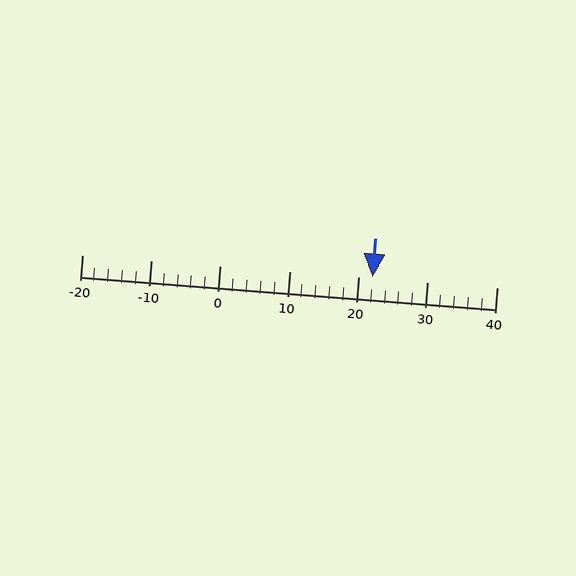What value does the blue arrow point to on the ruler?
The blue arrow points to approximately 22.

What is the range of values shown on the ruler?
The ruler shows values from -20 to 40.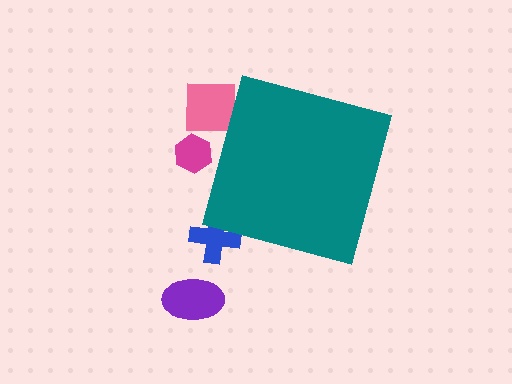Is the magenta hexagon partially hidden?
Yes, the magenta hexagon is partially hidden behind the teal diamond.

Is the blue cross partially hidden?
Yes, the blue cross is partially hidden behind the teal diamond.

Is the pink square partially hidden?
Yes, the pink square is partially hidden behind the teal diamond.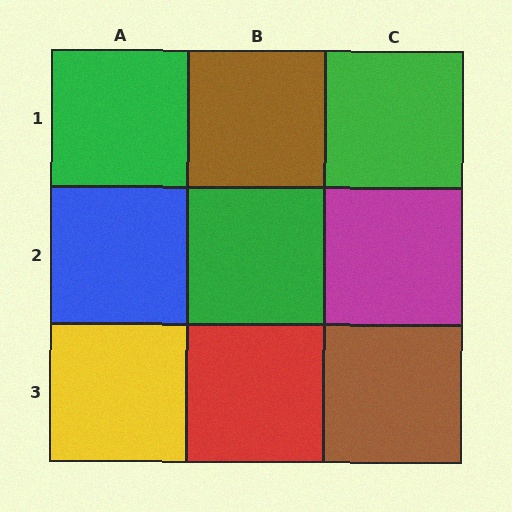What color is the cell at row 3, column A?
Yellow.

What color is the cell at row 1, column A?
Green.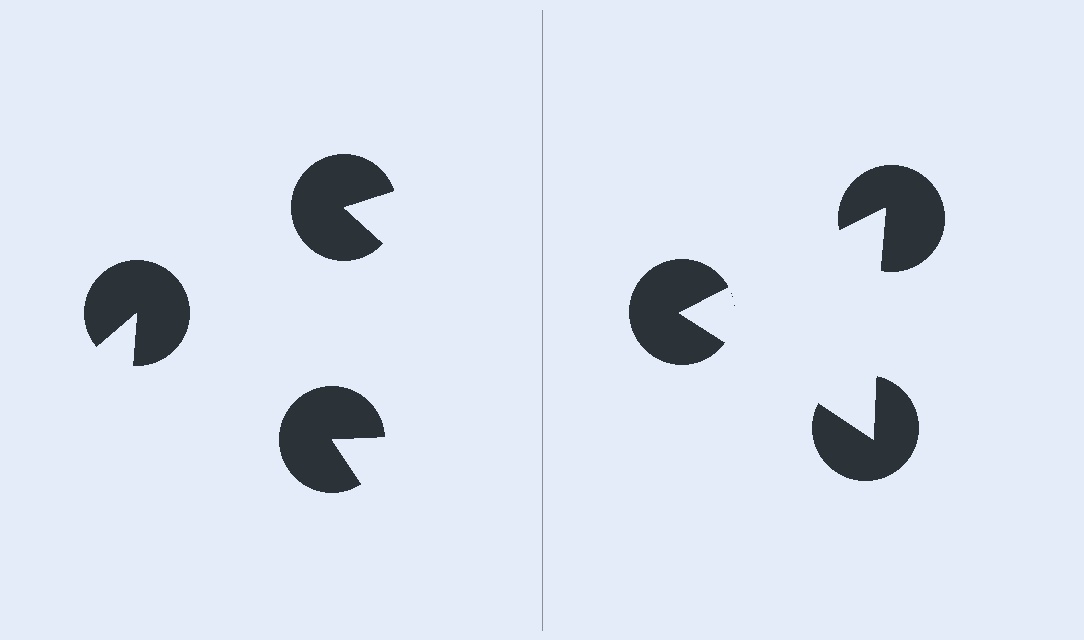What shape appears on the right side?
An illusory triangle.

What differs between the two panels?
The pac-man discs are positioned identically on both sides; only the wedge orientations differ. On the right they align to a triangle; on the left they are misaligned.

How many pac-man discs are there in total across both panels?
6 — 3 on each side.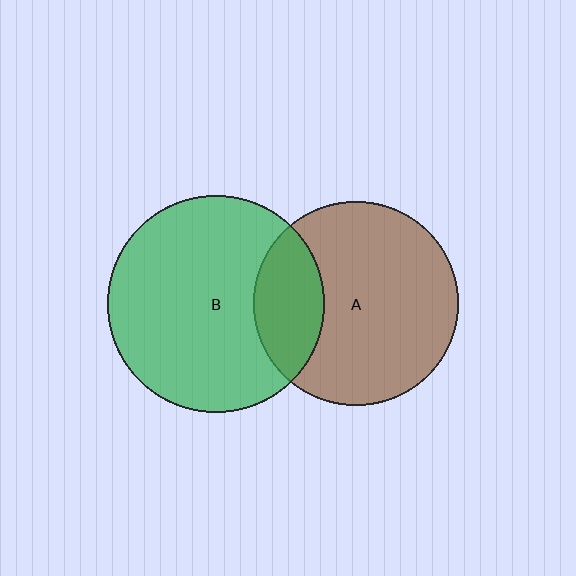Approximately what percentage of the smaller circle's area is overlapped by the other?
Approximately 25%.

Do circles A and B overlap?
Yes.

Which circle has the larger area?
Circle B (green).